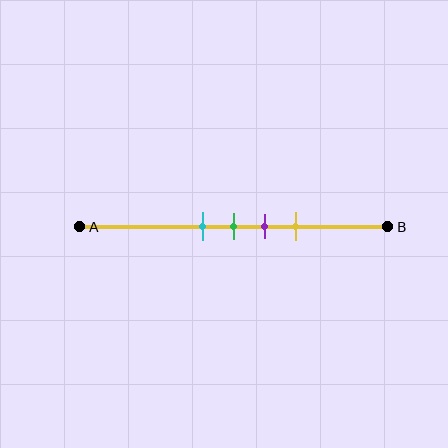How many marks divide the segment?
There are 4 marks dividing the segment.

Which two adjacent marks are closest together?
The cyan and green marks are the closest adjacent pair.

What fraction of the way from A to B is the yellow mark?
The yellow mark is approximately 70% (0.7) of the way from A to B.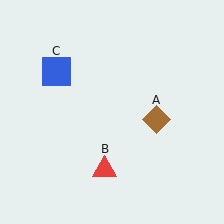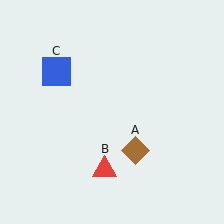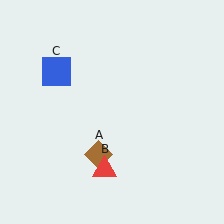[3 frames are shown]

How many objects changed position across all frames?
1 object changed position: brown diamond (object A).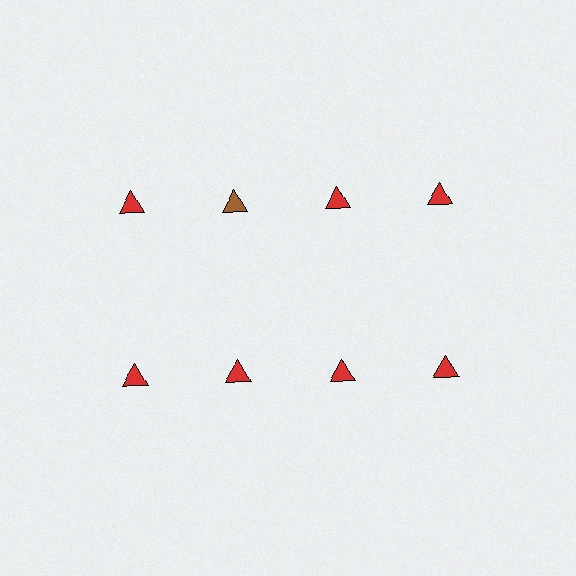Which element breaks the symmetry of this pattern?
The brown triangle in the top row, second from left column breaks the symmetry. All other shapes are red triangles.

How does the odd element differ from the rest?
It has a different color: brown instead of red.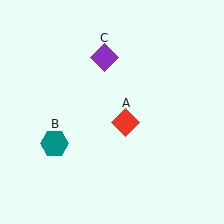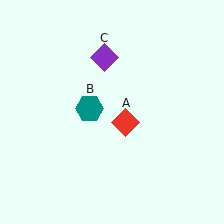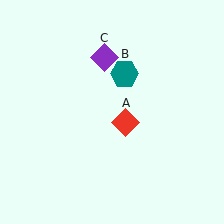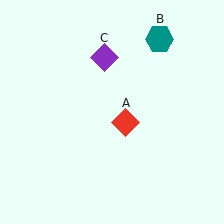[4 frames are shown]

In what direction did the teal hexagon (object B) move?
The teal hexagon (object B) moved up and to the right.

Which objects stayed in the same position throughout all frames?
Red diamond (object A) and purple diamond (object C) remained stationary.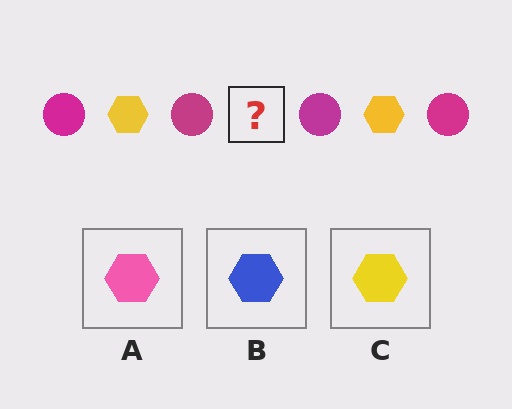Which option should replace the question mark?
Option C.